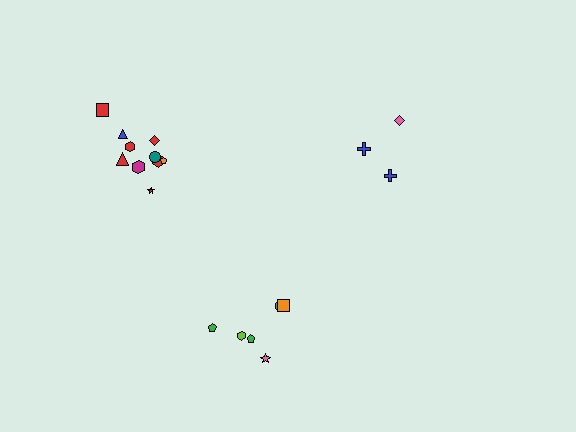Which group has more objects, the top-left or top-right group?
The top-left group.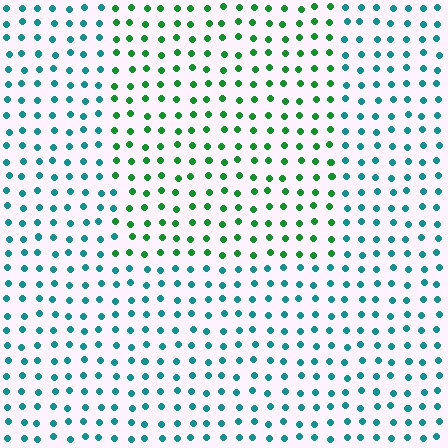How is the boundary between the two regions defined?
The boundary is defined purely by a slight shift in hue (about 48 degrees). Spacing, size, and orientation are identical on both sides.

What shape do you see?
I see a rectangle.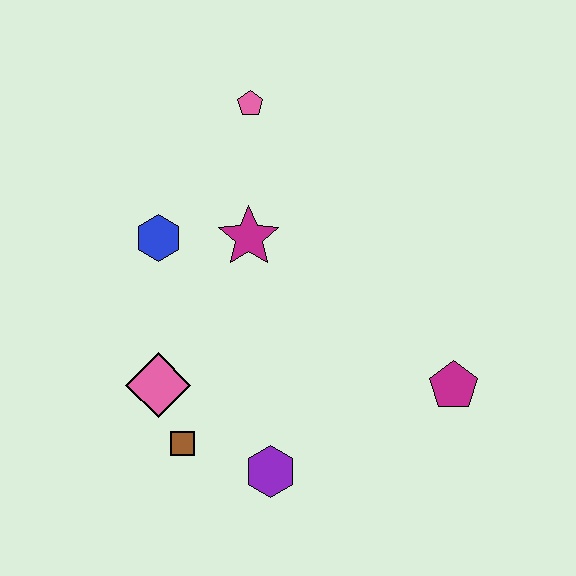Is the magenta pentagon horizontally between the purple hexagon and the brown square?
No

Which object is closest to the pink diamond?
The brown square is closest to the pink diamond.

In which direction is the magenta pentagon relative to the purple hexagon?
The magenta pentagon is to the right of the purple hexagon.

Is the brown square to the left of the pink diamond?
No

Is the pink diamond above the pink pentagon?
No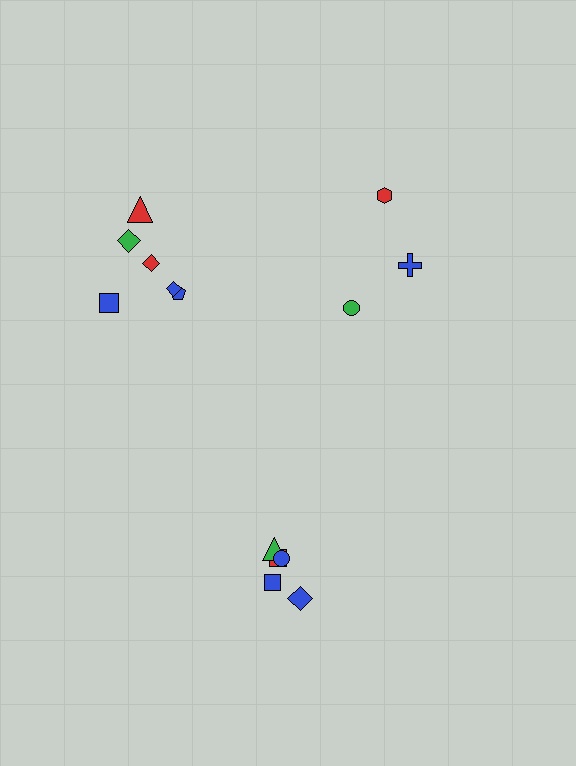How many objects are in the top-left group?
There are 6 objects.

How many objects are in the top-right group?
There are 3 objects.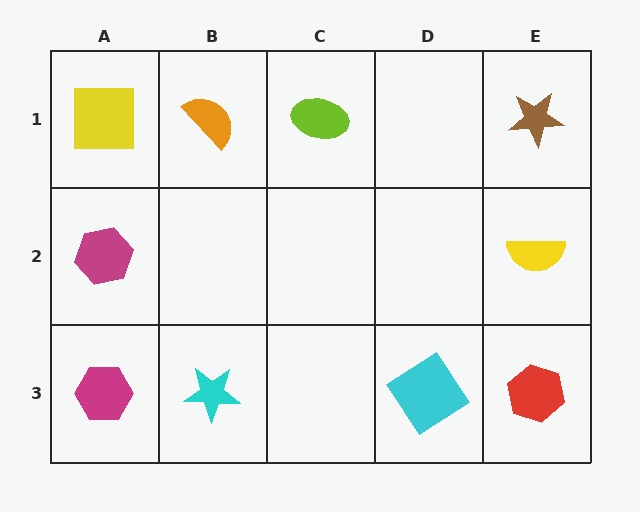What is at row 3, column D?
A cyan diamond.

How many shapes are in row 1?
4 shapes.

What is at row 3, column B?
A cyan star.